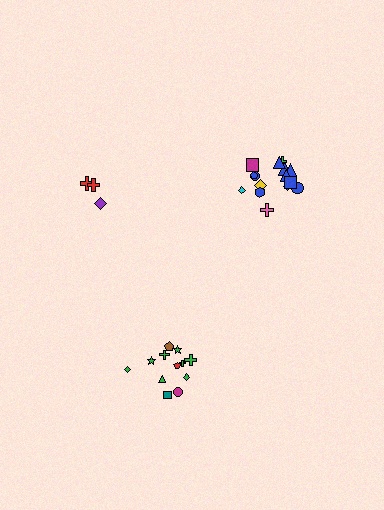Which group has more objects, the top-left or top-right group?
The top-right group.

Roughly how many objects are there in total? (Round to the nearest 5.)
Roughly 30 objects in total.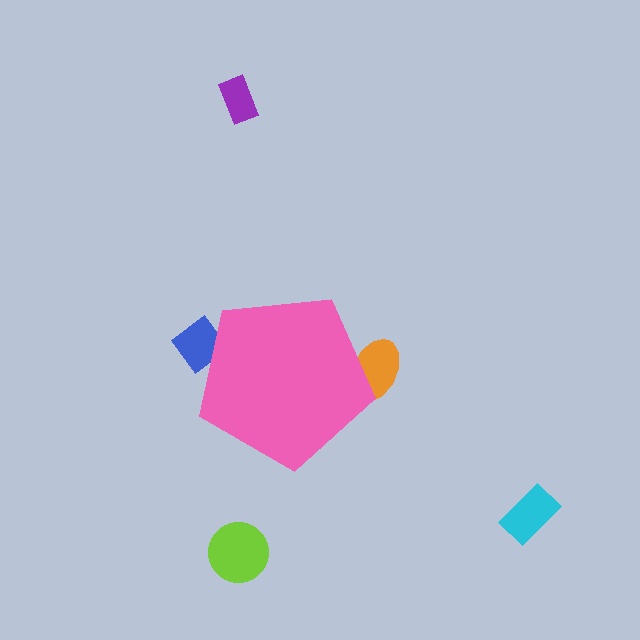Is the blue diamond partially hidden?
Yes, the blue diamond is partially hidden behind the pink pentagon.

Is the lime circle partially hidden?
No, the lime circle is fully visible.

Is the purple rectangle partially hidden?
No, the purple rectangle is fully visible.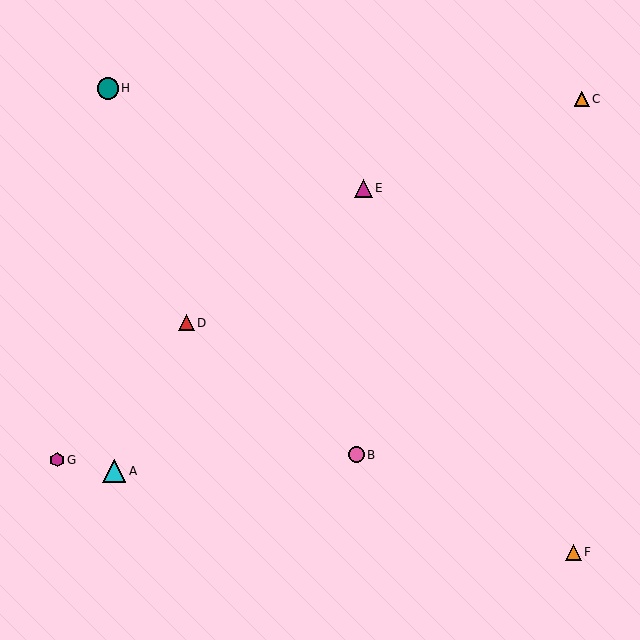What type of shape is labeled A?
Shape A is a cyan triangle.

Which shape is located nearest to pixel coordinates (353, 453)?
The pink circle (labeled B) at (356, 455) is nearest to that location.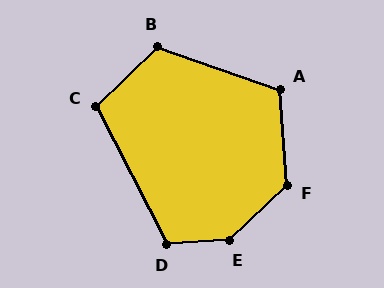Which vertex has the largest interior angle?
E, at approximately 140 degrees.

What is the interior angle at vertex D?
Approximately 114 degrees (obtuse).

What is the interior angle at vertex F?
Approximately 130 degrees (obtuse).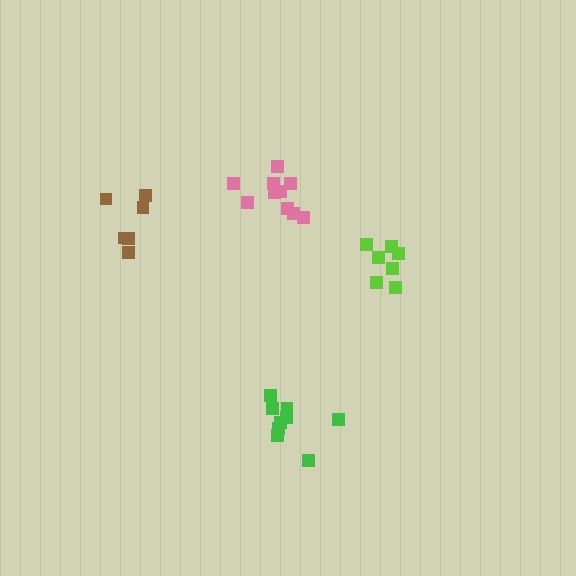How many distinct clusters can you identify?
There are 4 distinct clusters.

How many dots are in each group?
Group 1: 7 dots, Group 2: 9 dots, Group 3: 6 dots, Group 4: 10 dots (32 total).